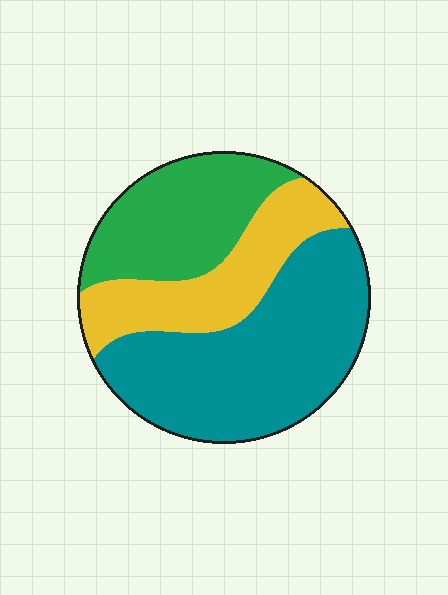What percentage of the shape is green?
Green covers 27% of the shape.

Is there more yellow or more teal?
Teal.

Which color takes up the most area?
Teal, at roughly 50%.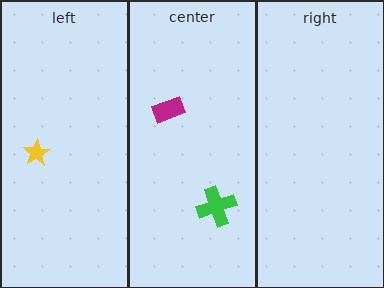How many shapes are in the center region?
2.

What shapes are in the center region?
The magenta rectangle, the green cross.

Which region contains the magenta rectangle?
The center region.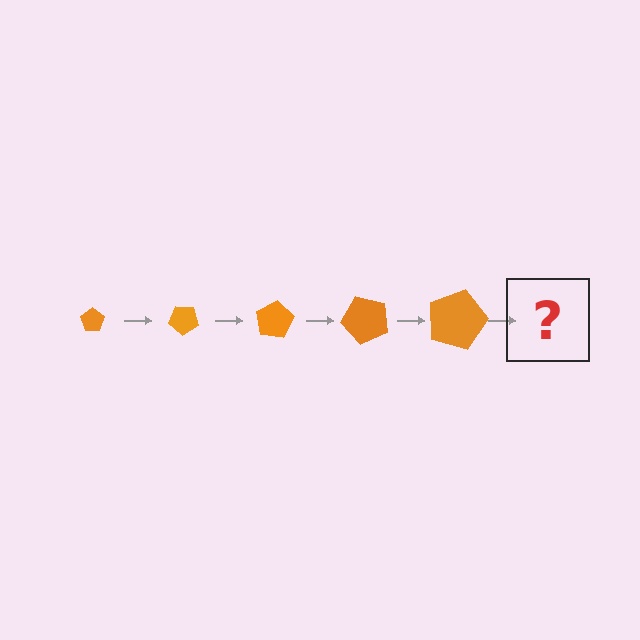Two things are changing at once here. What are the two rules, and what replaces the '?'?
The two rules are that the pentagon grows larger each step and it rotates 40 degrees each step. The '?' should be a pentagon, larger than the previous one and rotated 200 degrees from the start.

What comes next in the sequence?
The next element should be a pentagon, larger than the previous one and rotated 200 degrees from the start.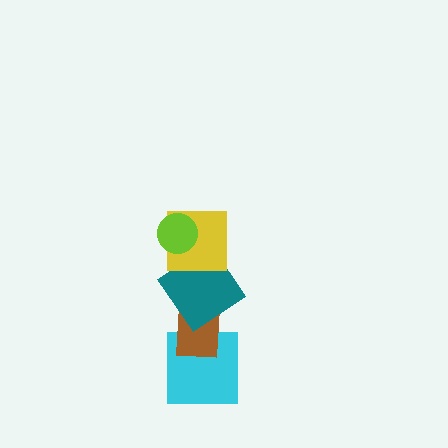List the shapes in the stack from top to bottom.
From top to bottom: the lime circle, the yellow square, the teal diamond, the brown rectangle, the cyan square.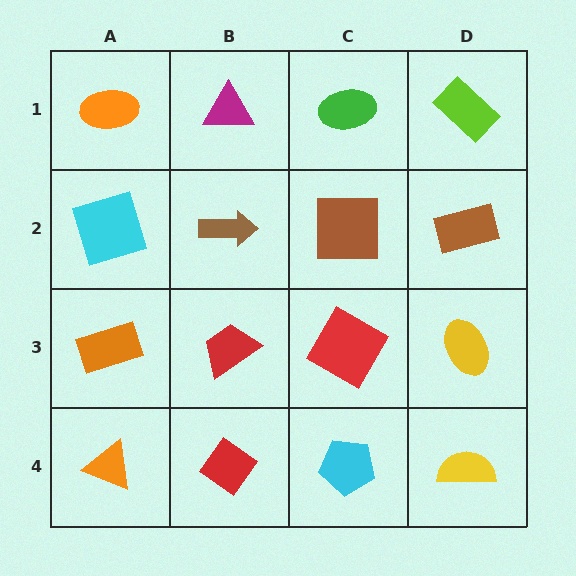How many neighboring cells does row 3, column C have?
4.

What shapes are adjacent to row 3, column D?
A brown rectangle (row 2, column D), a yellow semicircle (row 4, column D), a red diamond (row 3, column C).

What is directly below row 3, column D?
A yellow semicircle.